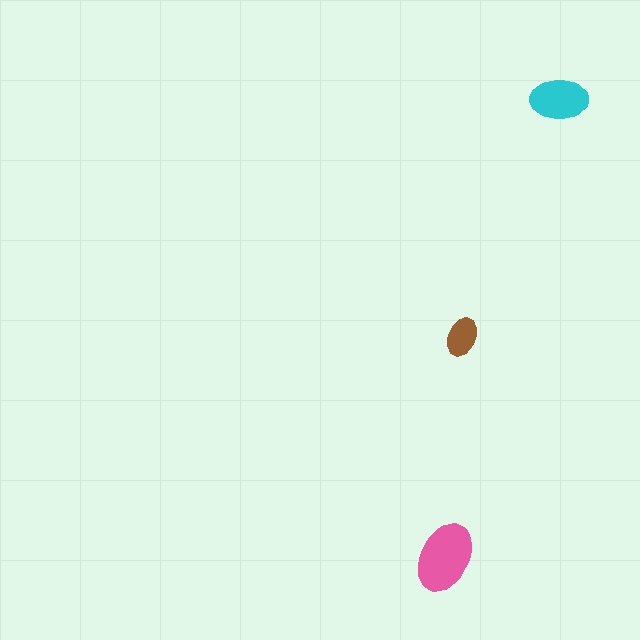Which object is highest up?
The cyan ellipse is topmost.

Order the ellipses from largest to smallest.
the pink one, the cyan one, the brown one.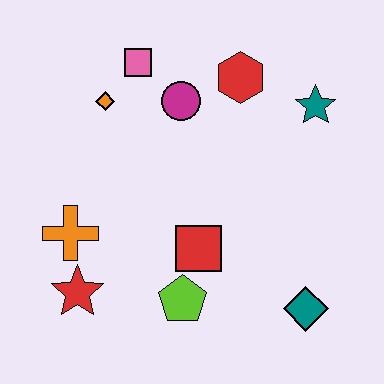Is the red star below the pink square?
Yes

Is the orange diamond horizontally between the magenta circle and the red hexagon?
No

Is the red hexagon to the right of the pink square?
Yes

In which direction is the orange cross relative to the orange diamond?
The orange cross is below the orange diamond.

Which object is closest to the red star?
The orange cross is closest to the red star.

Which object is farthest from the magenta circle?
The teal diamond is farthest from the magenta circle.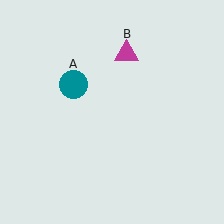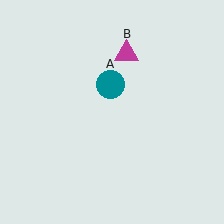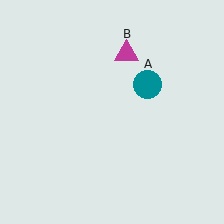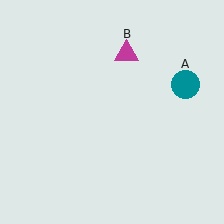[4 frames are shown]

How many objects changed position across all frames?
1 object changed position: teal circle (object A).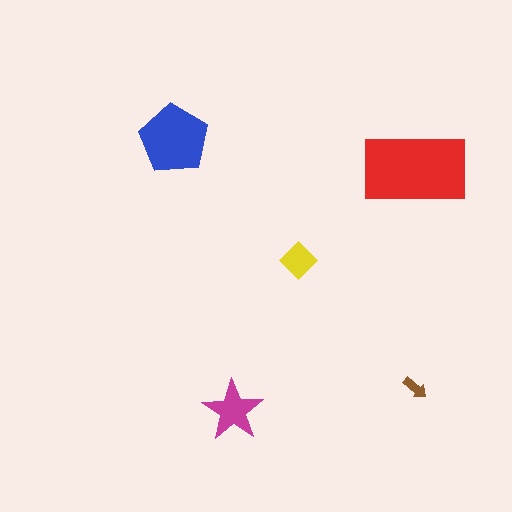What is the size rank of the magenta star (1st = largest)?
3rd.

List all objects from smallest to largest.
The brown arrow, the yellow diamond, the magenta star, the blue pentagon, the red rectangle.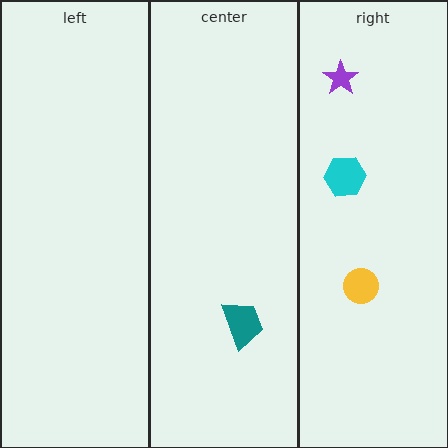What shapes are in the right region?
The yellow circle, the cyan hexagon, the purple star.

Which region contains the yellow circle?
The right region.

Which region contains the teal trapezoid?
The center region.